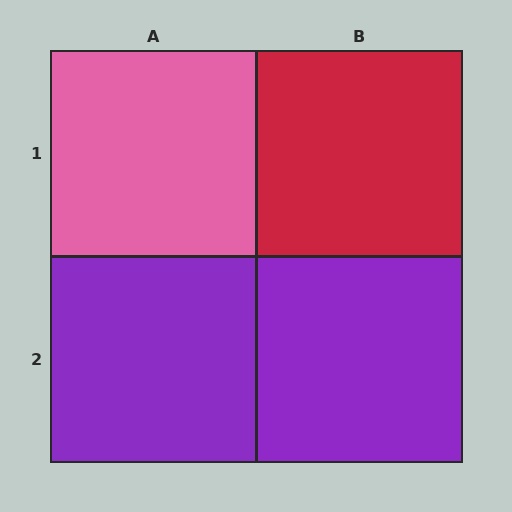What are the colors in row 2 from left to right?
Purple, purple.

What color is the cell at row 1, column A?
Pink.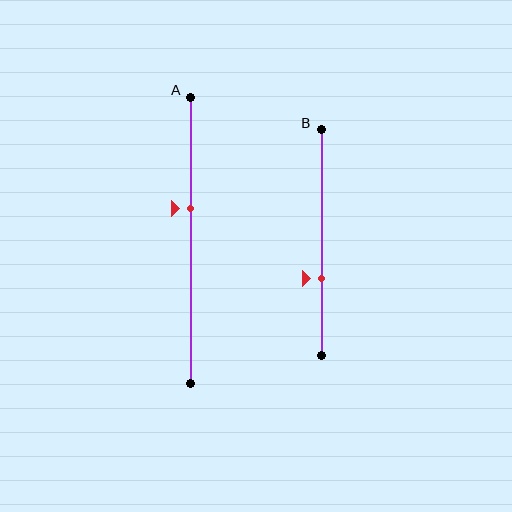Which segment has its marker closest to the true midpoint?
Segment A has its marker closest to the true midpoint.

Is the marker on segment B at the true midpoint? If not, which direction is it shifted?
No, the marker on segment B is shifted downward by about 16% of the segment length.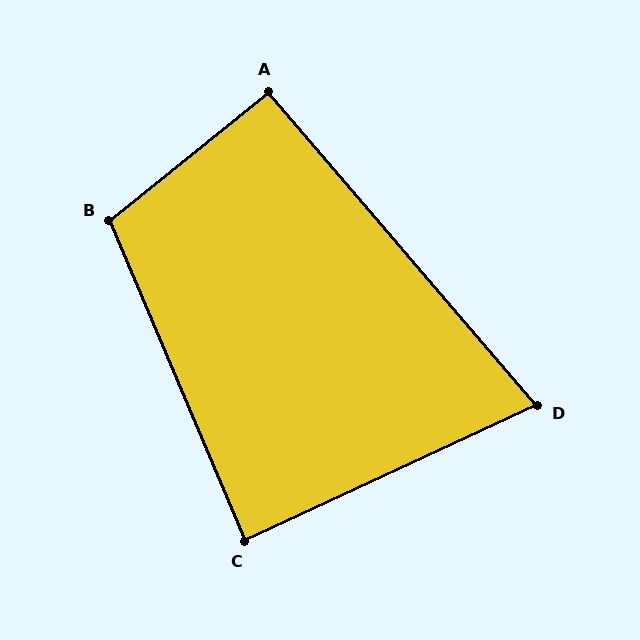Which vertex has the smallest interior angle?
D, at approximately 74 degrees.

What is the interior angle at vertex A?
Approximately 92 degrees (approximately right).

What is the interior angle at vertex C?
Approximately 88 degrees (approximately right).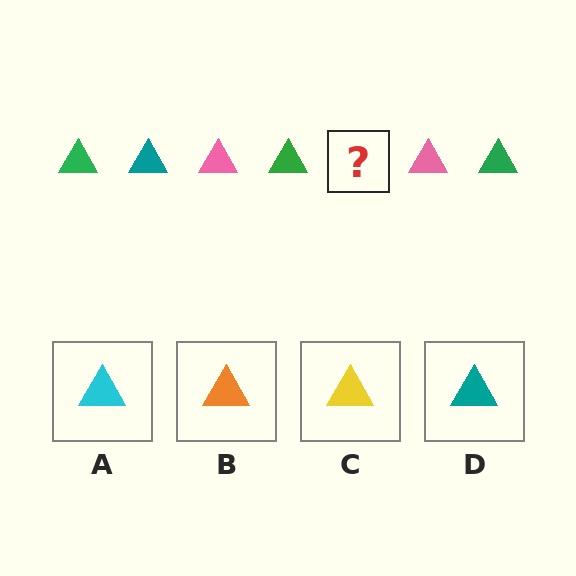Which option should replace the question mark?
Option D.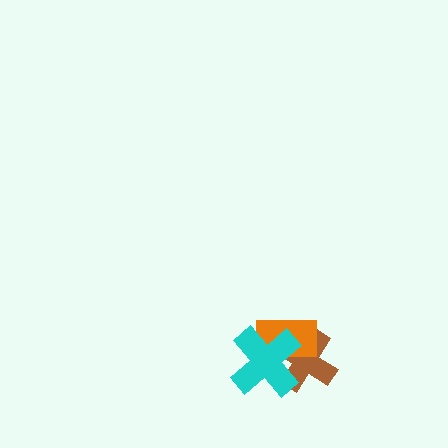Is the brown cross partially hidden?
Yes, it is partially covered by another shape.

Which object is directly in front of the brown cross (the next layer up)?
The orange rectangle is directly in front of the brown cross.